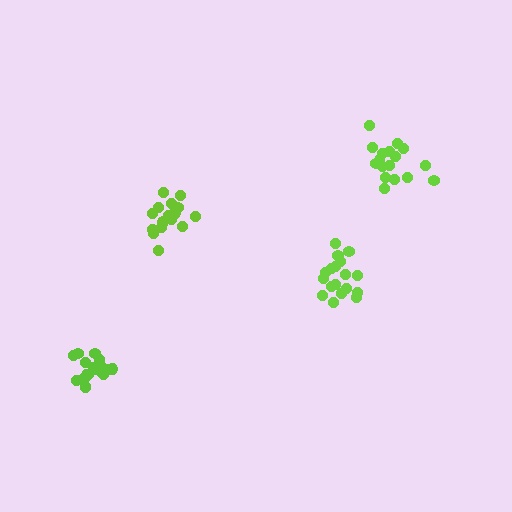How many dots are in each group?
Group 1: 17 dots, Group 2: 18 dots, Group 3: 17 dots, Group 4: 19 dots (71 total).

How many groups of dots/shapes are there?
There are 4 groups.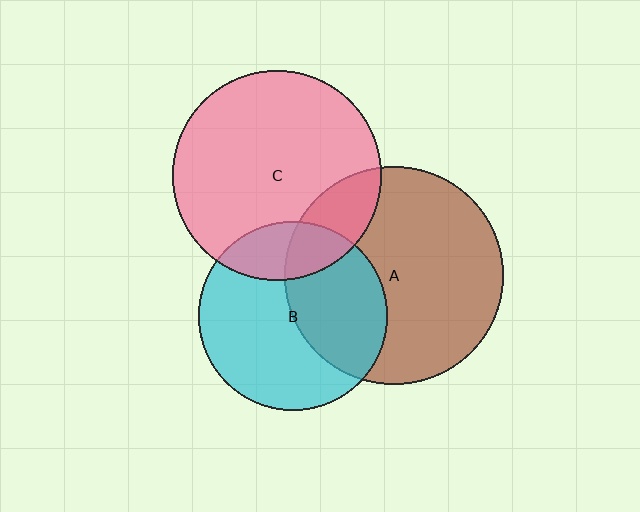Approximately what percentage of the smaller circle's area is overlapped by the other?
Approximately 20%.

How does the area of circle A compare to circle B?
Approximately 1.3 times.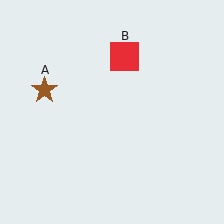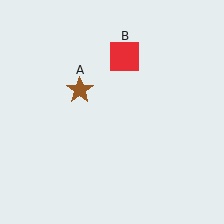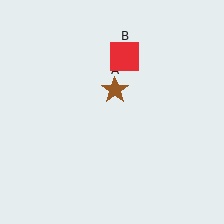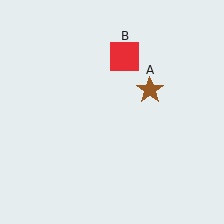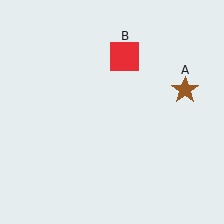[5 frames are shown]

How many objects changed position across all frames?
1 object changed position: brown star (object A).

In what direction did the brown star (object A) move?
The brown star (object A) moved right.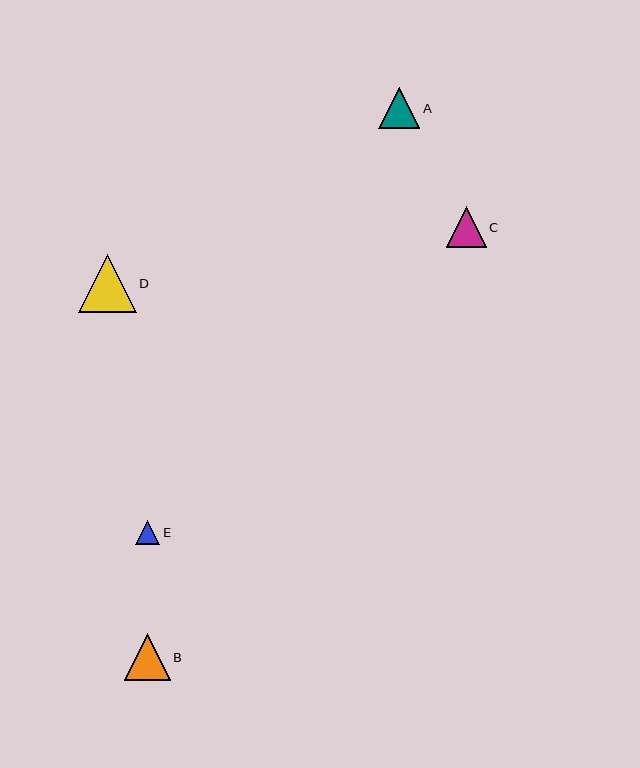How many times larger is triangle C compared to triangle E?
Triangle C is approximately 1.6 times the size of triangle E.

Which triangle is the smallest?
Triangle E is the smallest with a size of approximately 25 pixels.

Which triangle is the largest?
Triangle D is the largest with a size of approximately 57 pixels.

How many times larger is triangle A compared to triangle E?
Triangle A is approximately 1.7 times the size of triangle E.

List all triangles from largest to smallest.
From largest to smallest: D, B, A, C, E.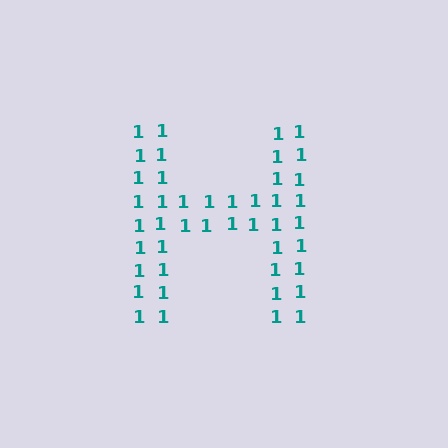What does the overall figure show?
The overall figure shows the letter H.